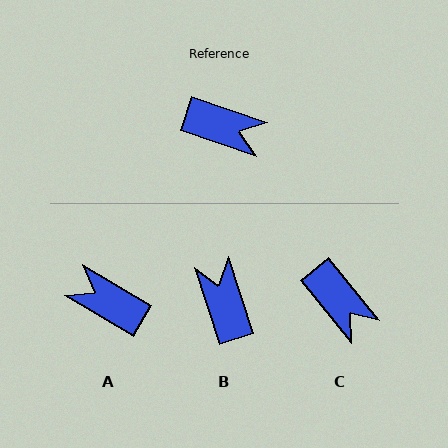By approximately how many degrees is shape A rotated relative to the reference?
Approximately 168 degrees counter-clockwise.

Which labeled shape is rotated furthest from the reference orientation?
A, about 168 degrees away.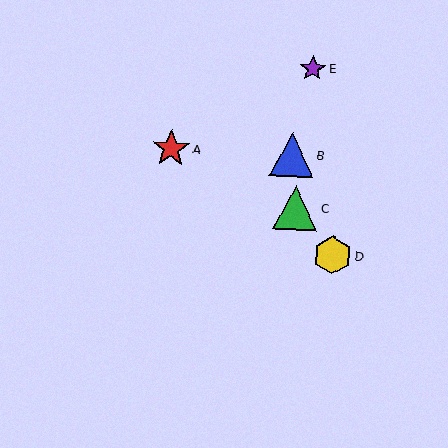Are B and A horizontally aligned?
Yes, both are at y≈155.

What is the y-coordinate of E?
Object E is at y≈69.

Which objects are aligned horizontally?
Objects A, B are aligned horizontally.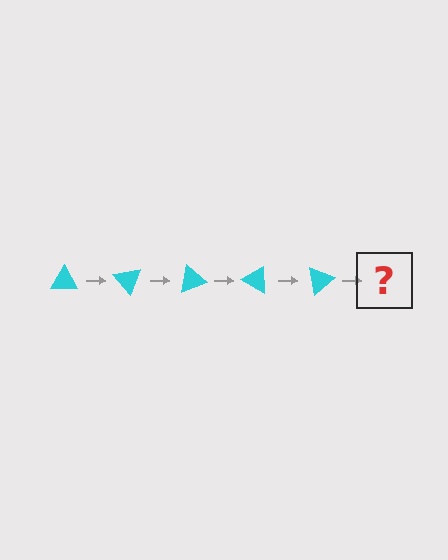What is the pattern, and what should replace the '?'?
The pattern is that the triangle rotates 50 degrees each step. The '?' should be a cyan triangle rotated 250 degrees.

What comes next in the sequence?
The next element should be a cyan triangle rotated 250 degrees.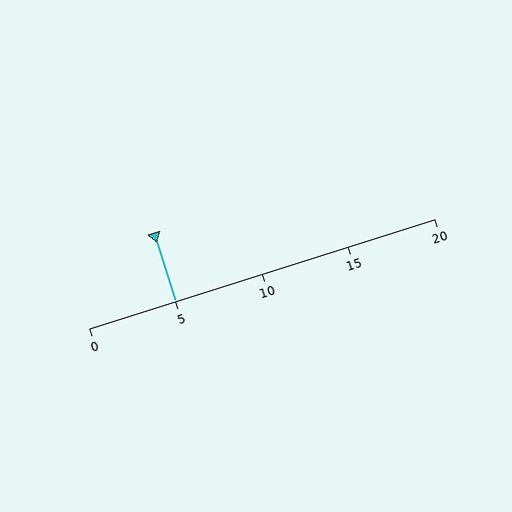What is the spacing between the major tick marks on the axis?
The major ticks are spaced 5 apart.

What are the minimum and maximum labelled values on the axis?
The axis runs from 0 to 20.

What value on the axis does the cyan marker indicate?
The marker indicates approximately 5.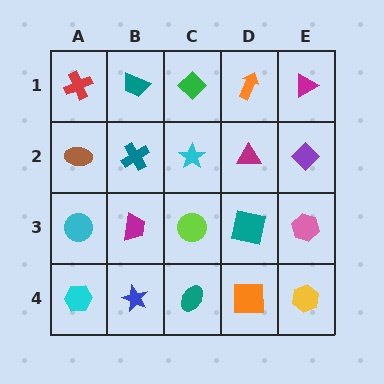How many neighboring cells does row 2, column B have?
4.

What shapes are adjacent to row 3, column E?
A purple diamond (row 2, column E), a yellow hexagon (row 4, column E), a teal square (row 3, column D).